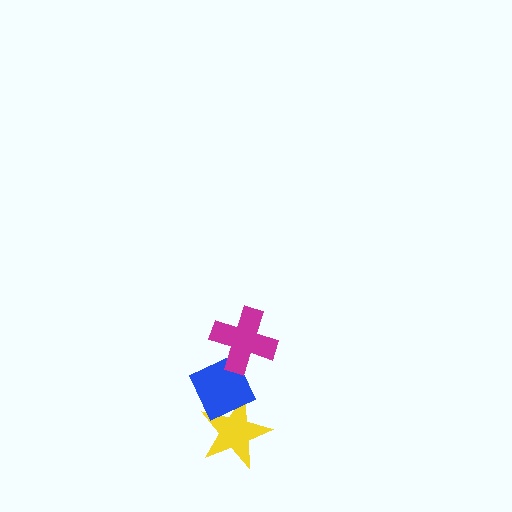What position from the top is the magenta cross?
The magenta cross is 1st from the top.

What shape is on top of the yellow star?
The blue diamond is on top of the yellow star.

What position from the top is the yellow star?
The yellow star is 3rd from the top.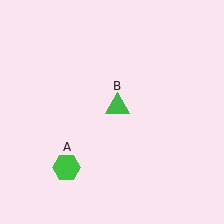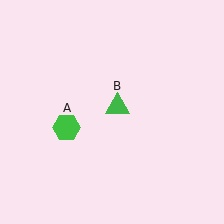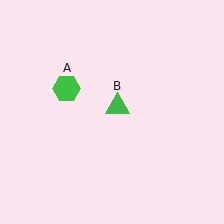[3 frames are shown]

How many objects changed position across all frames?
1 object changed position: green hexagon (object A).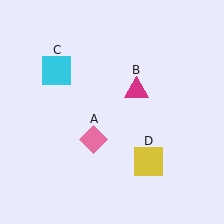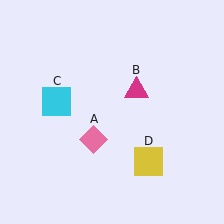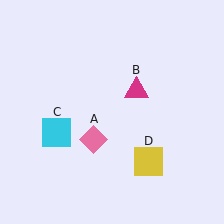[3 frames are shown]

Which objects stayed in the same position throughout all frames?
Pink diamond (object A) and magenta triangle (object B) and yellow square (object D) remained stationary.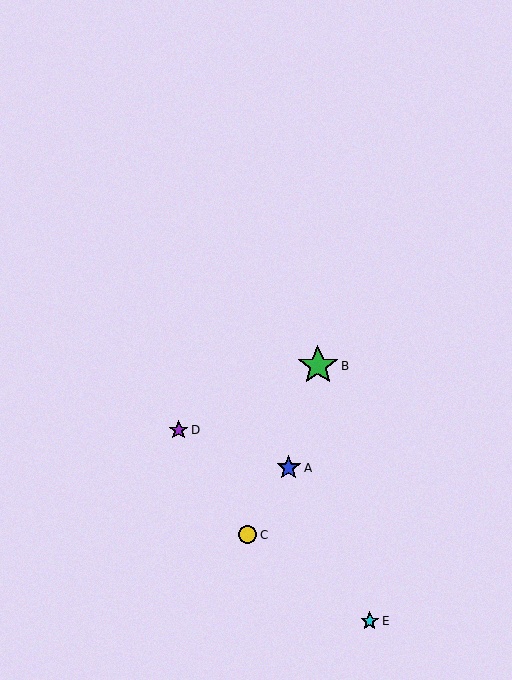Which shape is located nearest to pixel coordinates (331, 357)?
The green star (labeled B) at (318, 366) is nearest to that location.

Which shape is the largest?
The green star (labeled B) is the largest.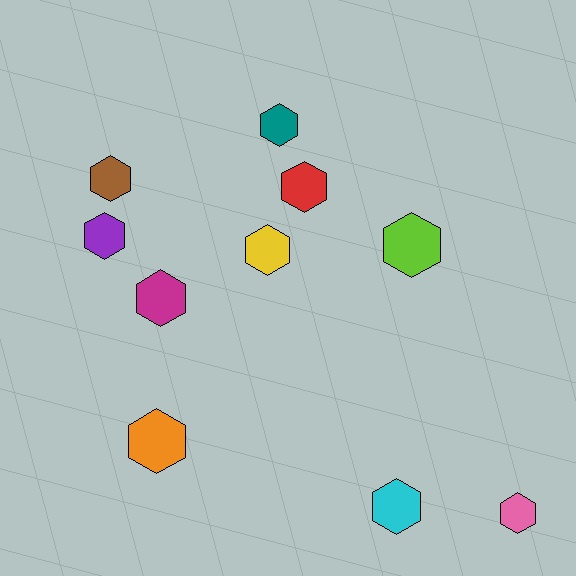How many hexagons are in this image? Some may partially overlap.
There are 10 hexagons.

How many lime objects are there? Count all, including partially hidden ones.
There is 1 lime object.